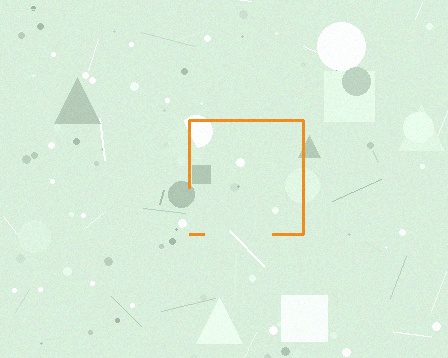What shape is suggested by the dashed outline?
The dashed outline suggests a square.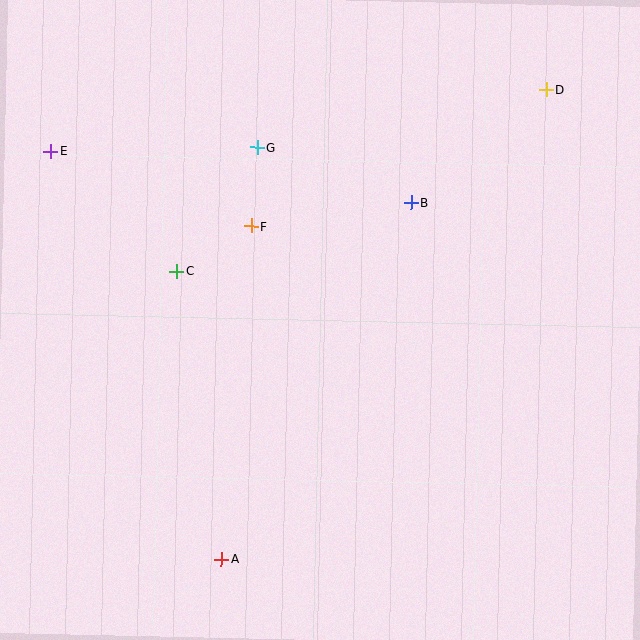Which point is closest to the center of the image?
Point F at (251, 226) is closest to the center.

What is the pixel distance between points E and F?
The distance between E and F is 215 pixels.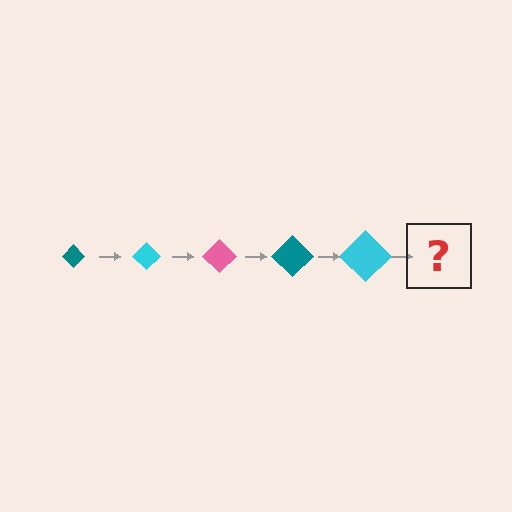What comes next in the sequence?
The next element should be a pink diamond, larger than the previous one.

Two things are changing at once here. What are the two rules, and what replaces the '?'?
The two rules are that the diamond grows larger each step and the color cycles through teal, cyan, and pink. The '?' should be a pink diamond, larger than the previous one.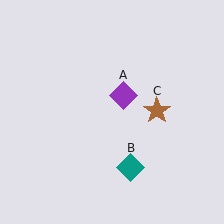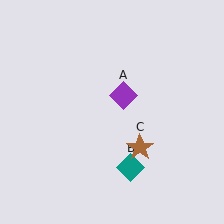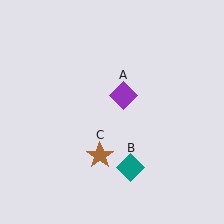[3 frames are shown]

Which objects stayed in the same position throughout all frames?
Purple diamond (object A) and teal diamond (object B) remained stationary.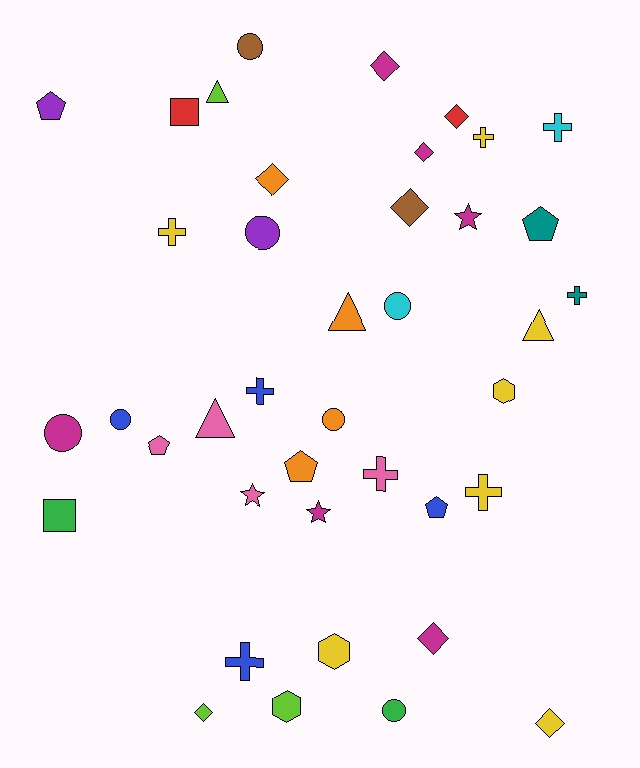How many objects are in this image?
There are 40 objects.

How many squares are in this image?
There are 2 squares.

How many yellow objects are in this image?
There are 7 yellow objects.